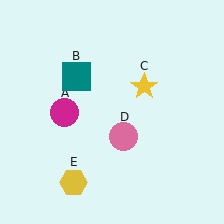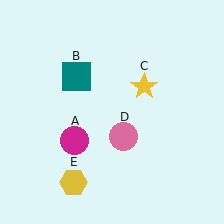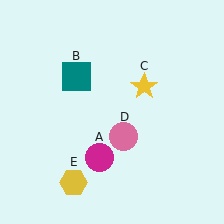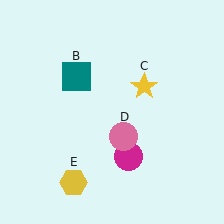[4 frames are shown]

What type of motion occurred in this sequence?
The magenta circle (object A) rotated counterclockwise around the center of the scene.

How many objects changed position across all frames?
1 object changed position: magenta circle (object A).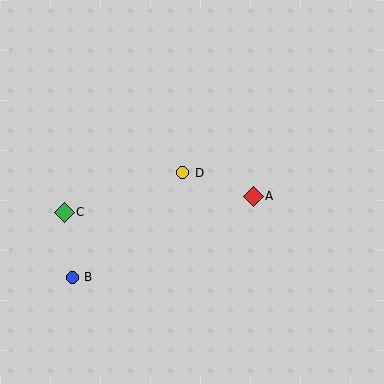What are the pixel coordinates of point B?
Point B is at (72, 277).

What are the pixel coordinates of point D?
Point D is at (183, 173).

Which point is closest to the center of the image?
Point D at (183, 173) is closest to the center.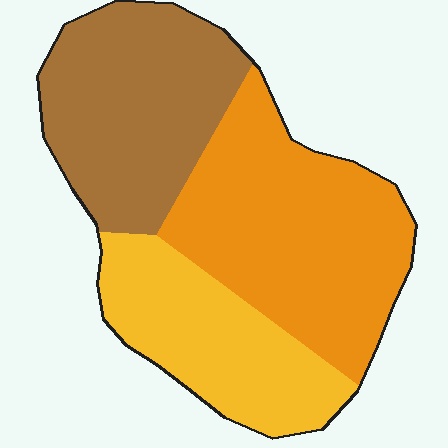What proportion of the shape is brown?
Brown covers about 35% of the shape.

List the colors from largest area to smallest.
From largest to smallest: orange, brown, yellow.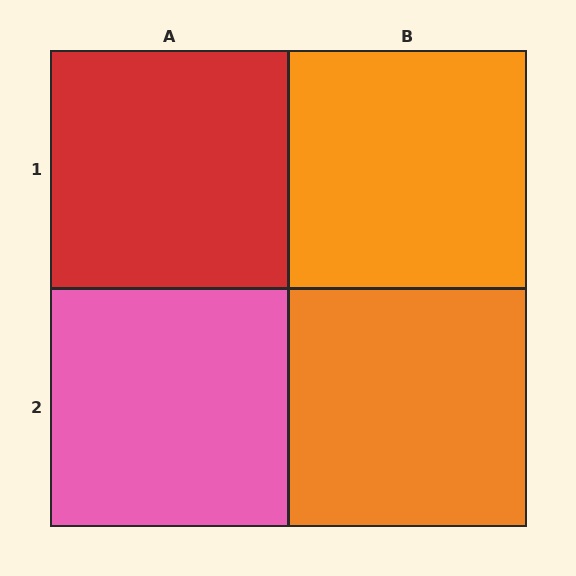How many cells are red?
1 cell is red.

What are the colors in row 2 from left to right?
Pink, orange.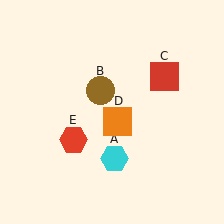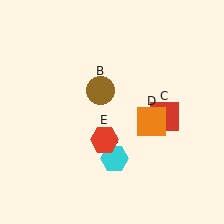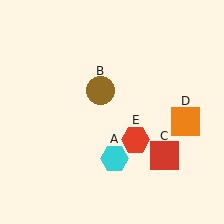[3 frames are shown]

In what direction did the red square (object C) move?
The red square (object C) moved down.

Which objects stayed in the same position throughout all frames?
Cyan hexagon (object A) and brown circle (object B) remained stationary.